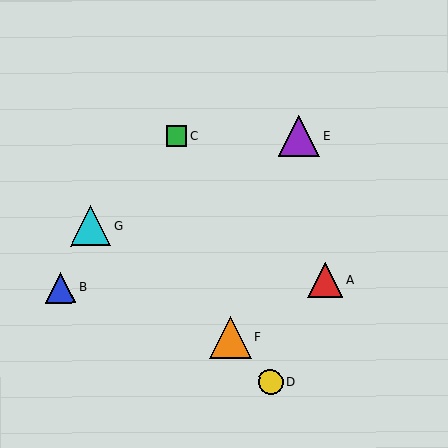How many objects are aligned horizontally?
2 objects (C, E) are aligned horizontally.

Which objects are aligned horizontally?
Objects C, E are aligned horizontally.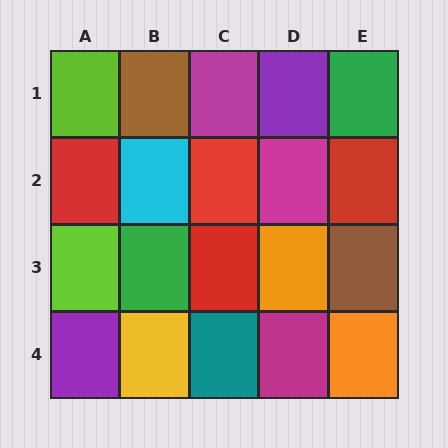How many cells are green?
2 cells are green.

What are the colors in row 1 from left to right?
Lime, brown, magenta, purple, green.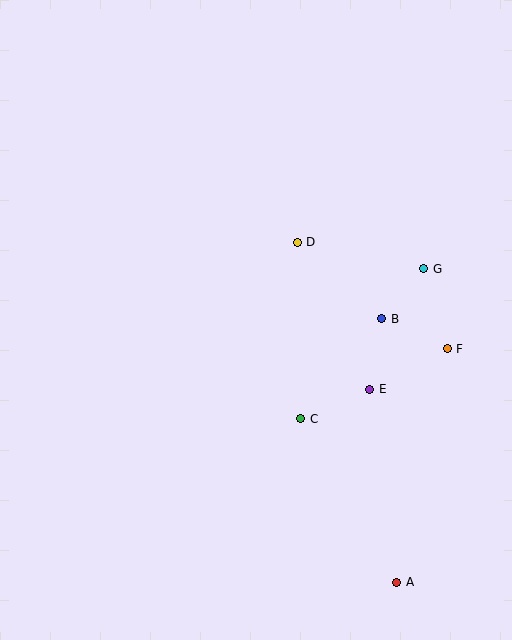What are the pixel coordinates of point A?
Point A is at (397, 582).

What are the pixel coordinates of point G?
Point G is at (424, 269).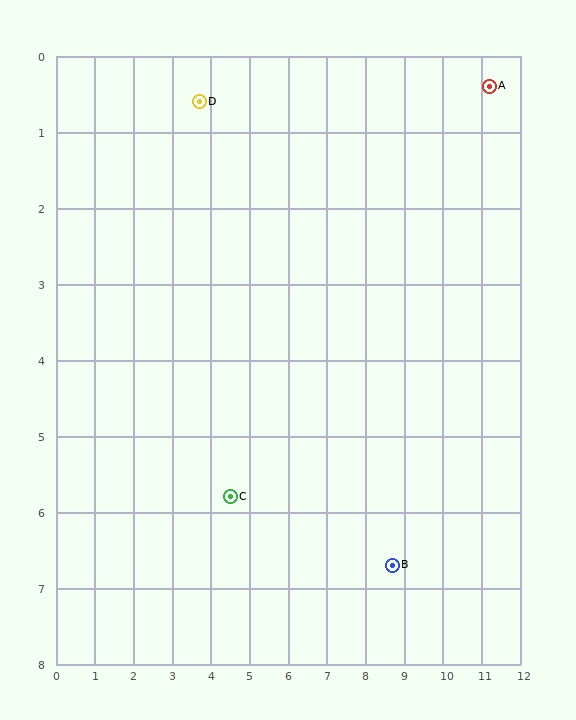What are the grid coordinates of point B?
Point B is at approximately (8.7, 6.7).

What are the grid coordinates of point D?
Point D is at approximately (3.7, 0.6).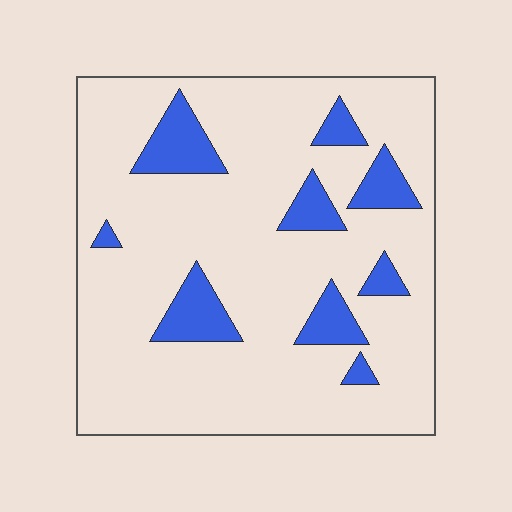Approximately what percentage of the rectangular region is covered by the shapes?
Approximately 15%.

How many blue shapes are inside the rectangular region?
9.